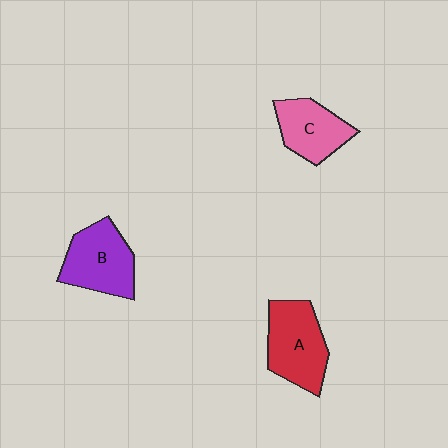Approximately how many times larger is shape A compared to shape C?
Approximately 1.2 times.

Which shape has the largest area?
Shape A (red).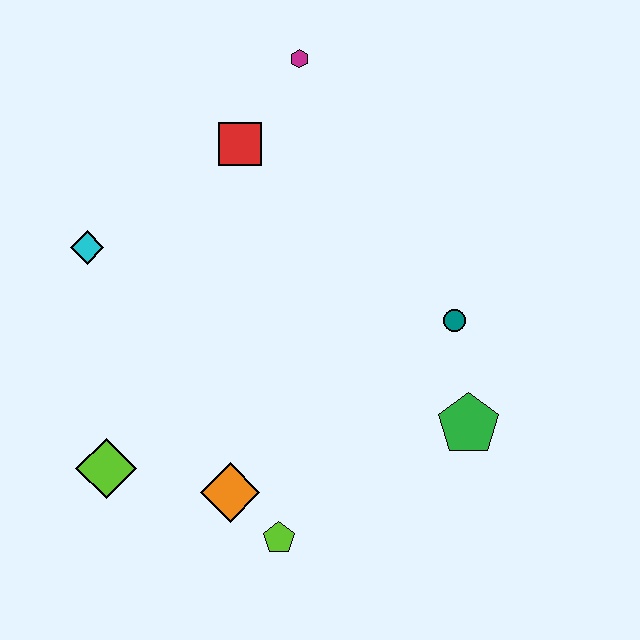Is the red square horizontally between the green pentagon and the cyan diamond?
Yes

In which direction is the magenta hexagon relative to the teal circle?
The magenta hexagon is above the teal circle.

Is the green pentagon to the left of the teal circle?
No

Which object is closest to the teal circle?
The green pentagon is closest to the teal circle.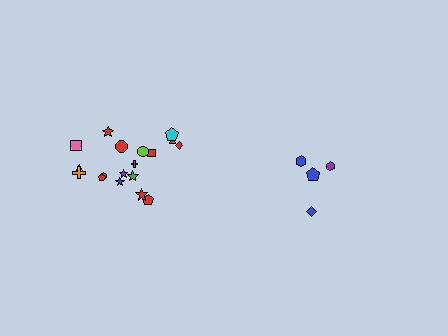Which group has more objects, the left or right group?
The left group.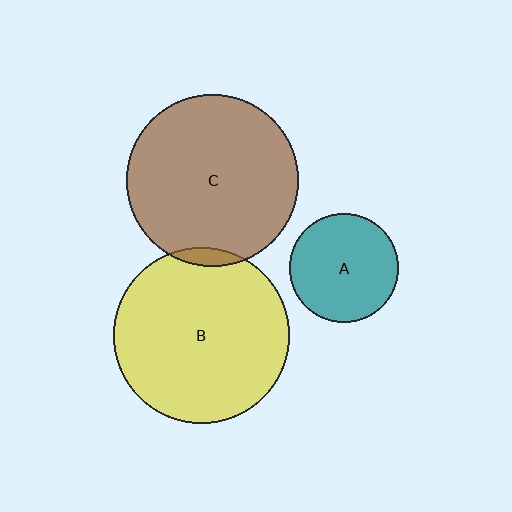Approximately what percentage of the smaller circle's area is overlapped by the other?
Approximately 5%.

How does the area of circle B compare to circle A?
Approximately 2.6 times.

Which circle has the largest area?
Circle B (yellow).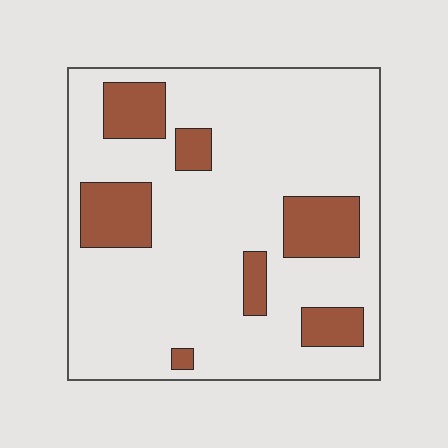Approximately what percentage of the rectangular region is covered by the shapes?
Approximately 20%.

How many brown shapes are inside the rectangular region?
7.